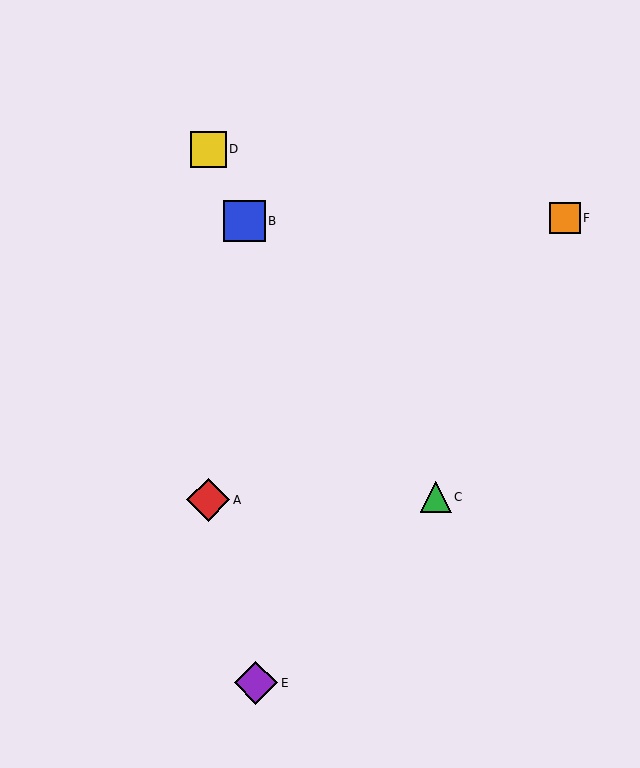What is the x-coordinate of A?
Object A is at x≈208.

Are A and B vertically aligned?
No, A is at x≈208 and B is at x≈245.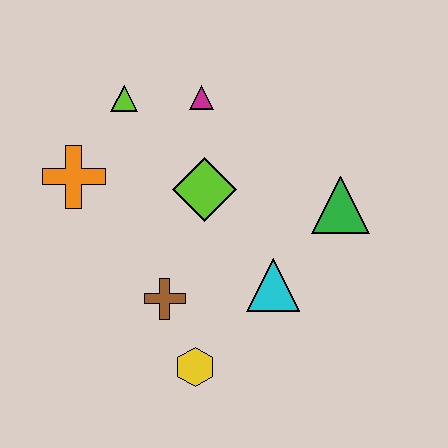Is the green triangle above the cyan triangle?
Yes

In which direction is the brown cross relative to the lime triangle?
The brown cross is below the lime triangle.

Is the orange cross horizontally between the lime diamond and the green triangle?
No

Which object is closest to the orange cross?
The lime triangle is closest to the orange cross.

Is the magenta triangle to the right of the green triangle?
No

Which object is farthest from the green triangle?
The orange cross is farthest from the green triangle.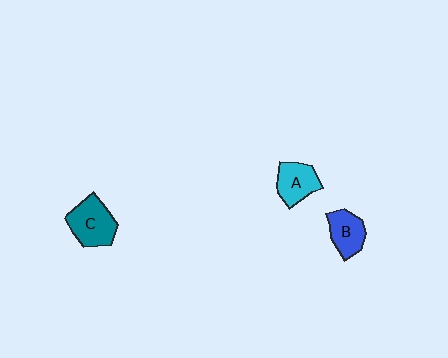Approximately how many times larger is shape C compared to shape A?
Approximately 1.3 times.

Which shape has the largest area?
Shape C (teal).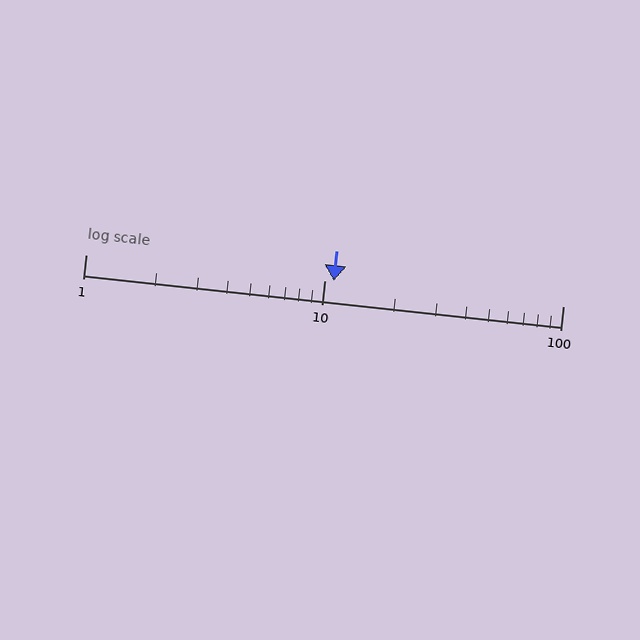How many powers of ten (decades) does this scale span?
The scale spans 2 decades, from 1 to 100.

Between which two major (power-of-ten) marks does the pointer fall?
The pointer is between 10 and 100.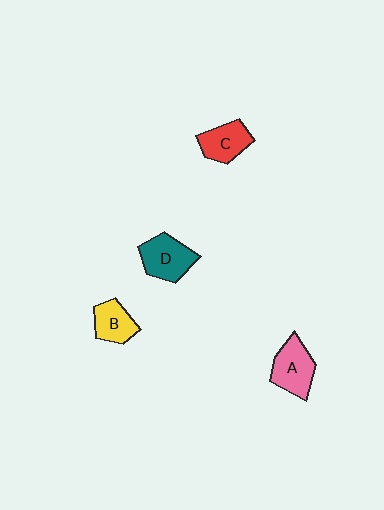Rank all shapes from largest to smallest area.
From largest to smallest: D (teal), A (pink), C (red), B (yellow).